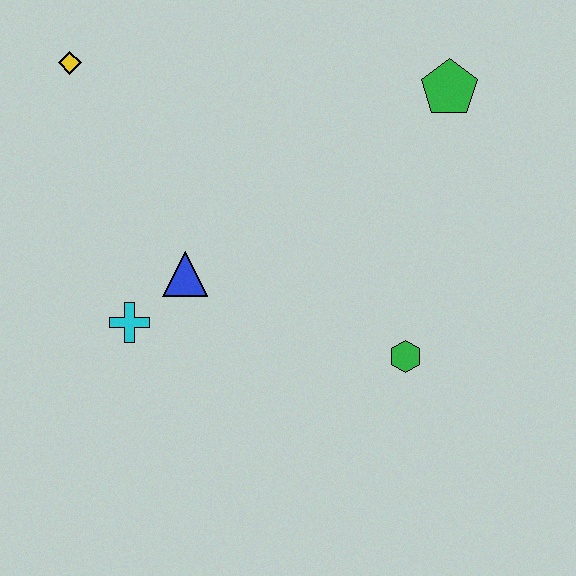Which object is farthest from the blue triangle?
The green pentagon is farthest from the blue triangle.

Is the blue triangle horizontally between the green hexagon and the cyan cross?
Yes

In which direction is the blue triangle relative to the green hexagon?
The blue triangle is to the left of the green hexagon.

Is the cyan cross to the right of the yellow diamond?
Yes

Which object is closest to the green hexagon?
The blue triangle is closest to the green hexagon.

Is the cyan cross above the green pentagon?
No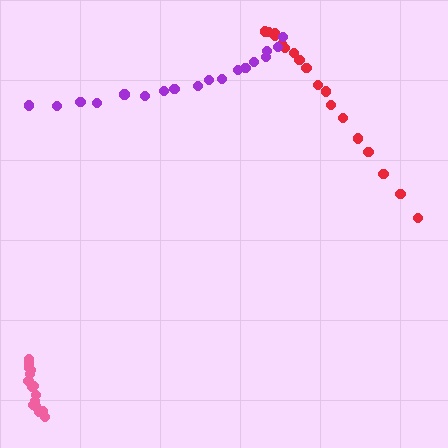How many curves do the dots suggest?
There are 3 distinct paths.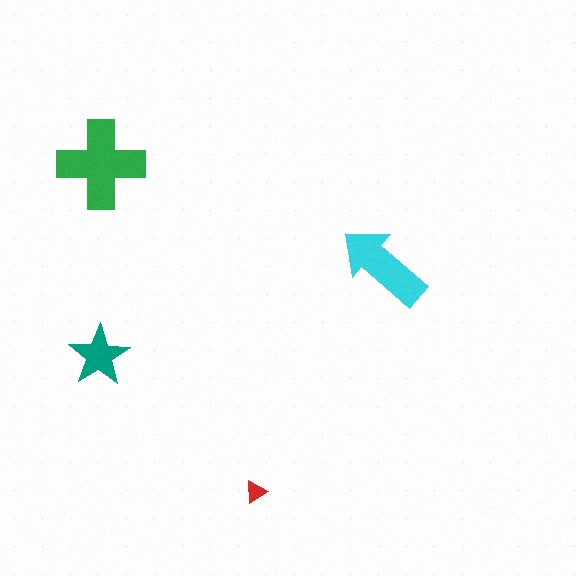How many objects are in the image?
There are 4 objects in the image.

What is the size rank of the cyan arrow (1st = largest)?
2nd.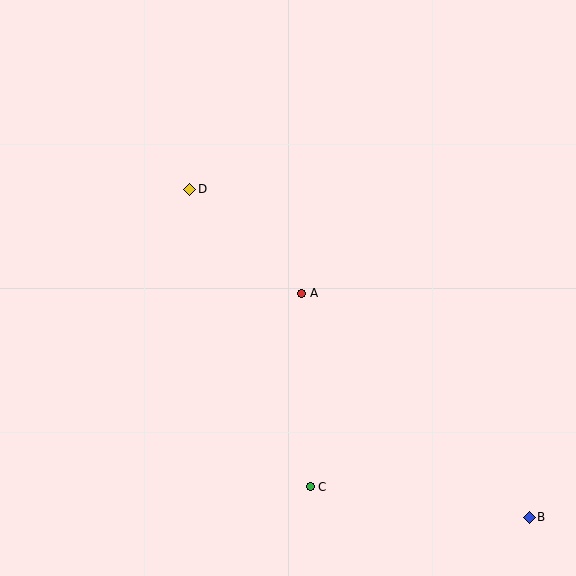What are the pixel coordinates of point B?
Point B is at (529, 517).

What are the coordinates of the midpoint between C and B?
The midpoint between C and B is at (420, 502).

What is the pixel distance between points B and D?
The distance between B and D is 472 pixels.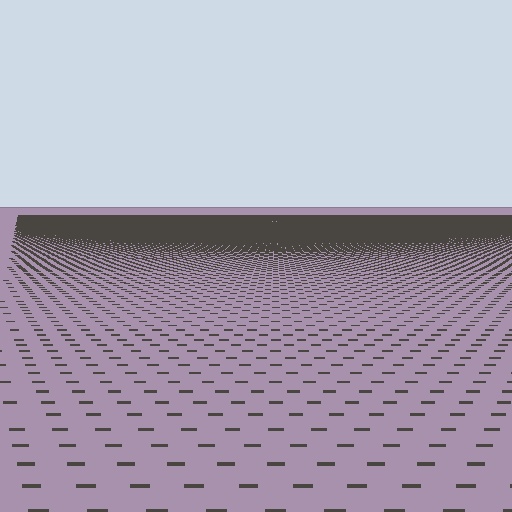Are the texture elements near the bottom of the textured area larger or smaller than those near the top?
Larger. Near the bottom, elements are closer to the viewer and appear at a bigger on-screen size.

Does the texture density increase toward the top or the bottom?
Density increases toward the top.